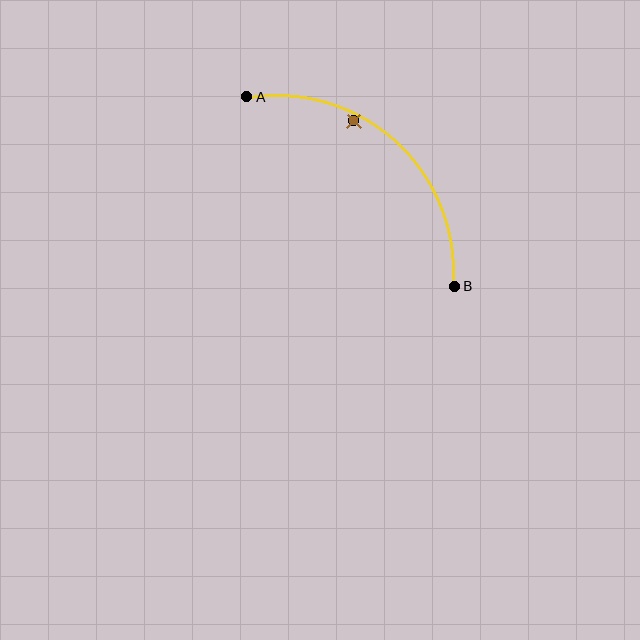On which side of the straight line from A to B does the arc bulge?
The arc bulges above and to the right of the straight line connecting A and B.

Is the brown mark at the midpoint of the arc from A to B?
No — the brown mark does not lie on the arc at all. It sits slightly inside the curve.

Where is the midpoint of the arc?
The arc midpoint is the point on the curve farthest from the straight line joining A and B. It sits above and to the right of that line.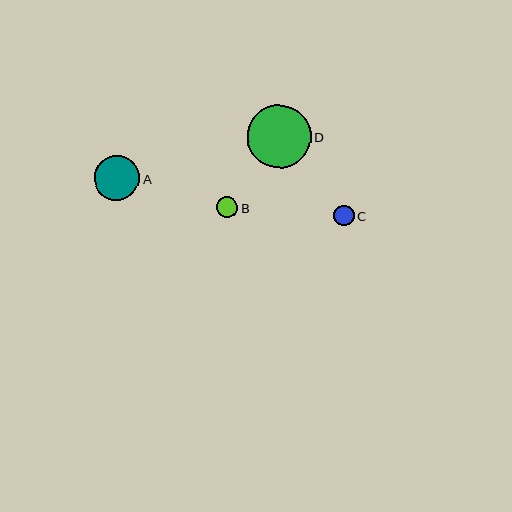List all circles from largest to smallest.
From largest to smallest: D, A, B, C.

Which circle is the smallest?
Circle C is the smallest with a size of approximately 20 pixels.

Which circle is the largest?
Circle D is the largest with a size of approximately 63 pixels.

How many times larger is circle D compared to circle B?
Circle D is approximately 3.0 times the size of circle B.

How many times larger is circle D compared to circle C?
Circle D is approximately 3.1 times the size of circle C.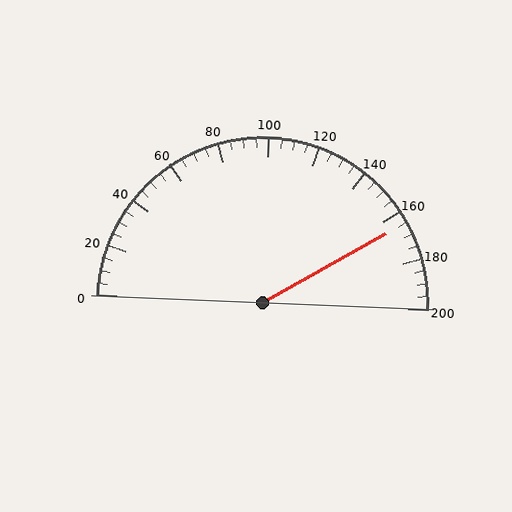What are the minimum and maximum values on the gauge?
The gauge ranges from 0 to 200.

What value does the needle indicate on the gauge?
The needle indicates approximately 165.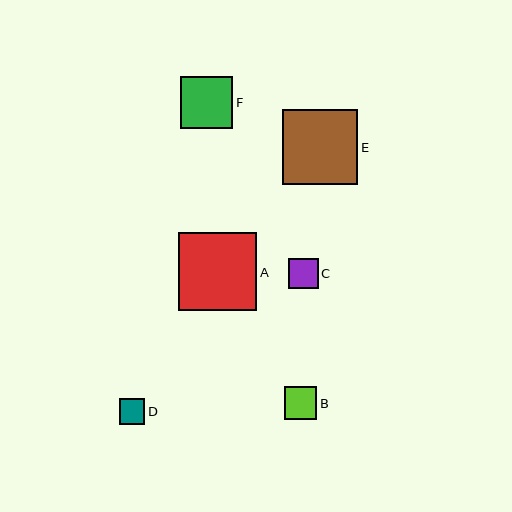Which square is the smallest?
Square D is the smallest with a size of approximately 26 pixels.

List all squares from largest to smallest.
From largest to smallest: A, E, F, B, C, D.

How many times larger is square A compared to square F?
Square A is approximately 1.5 times the size of square F.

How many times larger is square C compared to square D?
Square C is approximately 1.2 times the size of square D.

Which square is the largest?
Square A is the largest with a size of approximately 79 pixels.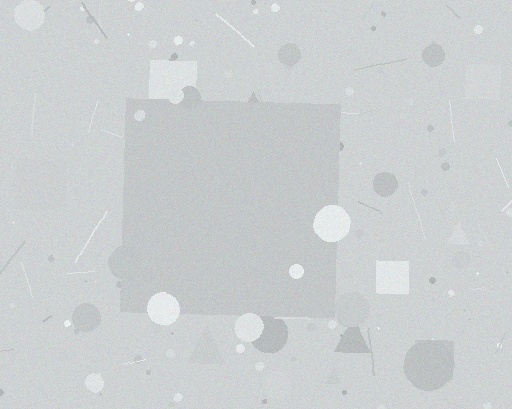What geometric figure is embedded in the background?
A square is embedded in the background.